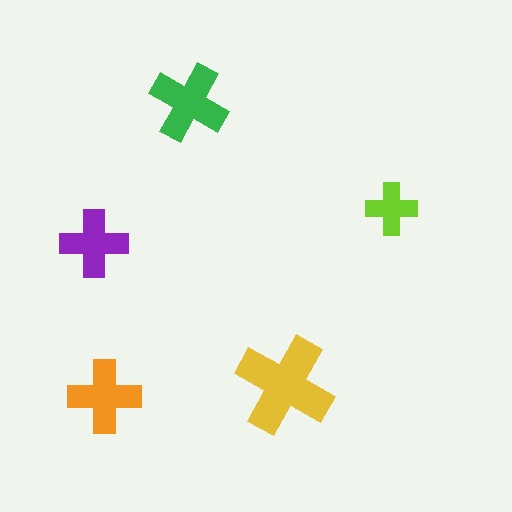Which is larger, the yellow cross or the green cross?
The yellow one.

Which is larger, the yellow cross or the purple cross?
The yellow one.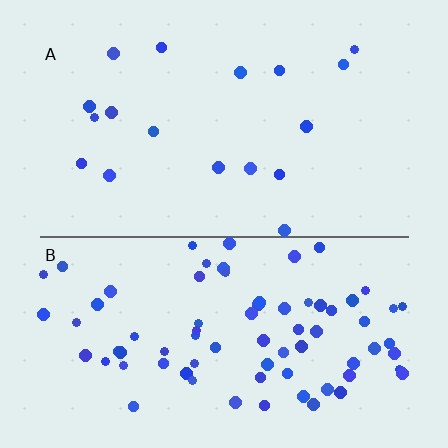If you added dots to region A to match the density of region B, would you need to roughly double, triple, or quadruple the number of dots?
Approximately quadruple.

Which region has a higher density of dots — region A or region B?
B (the bottom).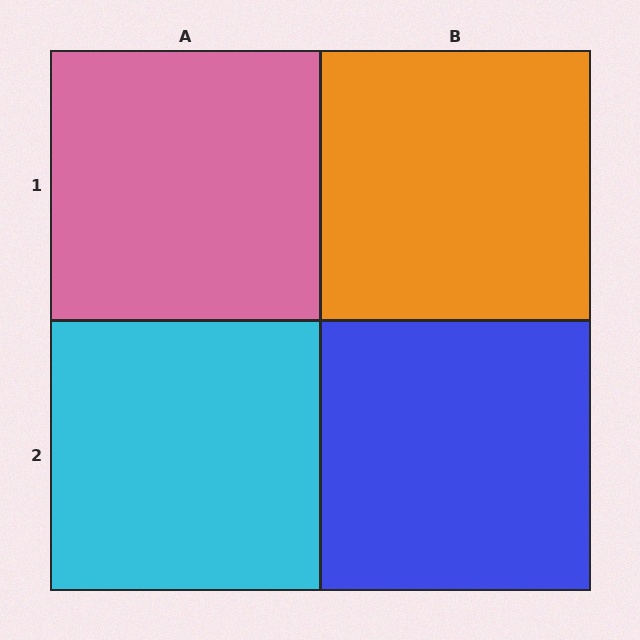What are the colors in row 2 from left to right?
Cyan, blue.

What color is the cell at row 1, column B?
Orange.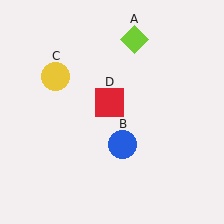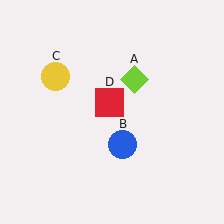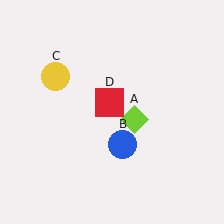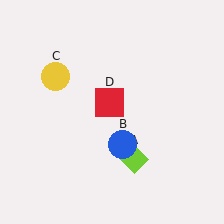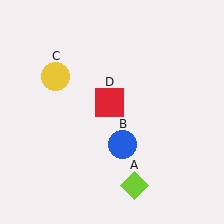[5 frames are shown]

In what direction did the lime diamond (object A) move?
The lime diamond (object A) moved down.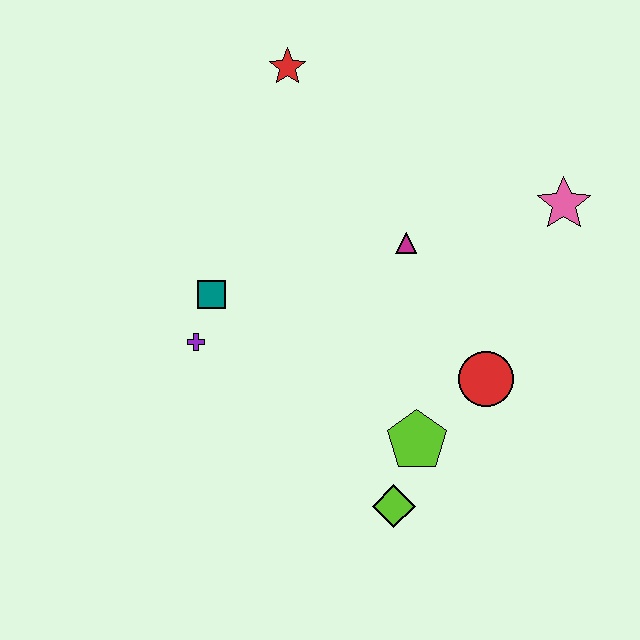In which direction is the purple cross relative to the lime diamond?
The purple cross is to the left of the lime diamond.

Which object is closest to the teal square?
The purple cross is closest to the teal square.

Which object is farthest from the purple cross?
The pink star is farthest from the purple cross.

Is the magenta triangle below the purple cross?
No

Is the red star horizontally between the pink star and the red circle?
No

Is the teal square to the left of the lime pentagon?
Yes